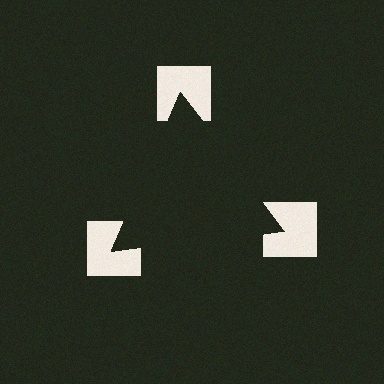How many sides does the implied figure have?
3 sides.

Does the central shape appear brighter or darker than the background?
It typically appears slightly darker than the background, even though no actual brightness change is drawn.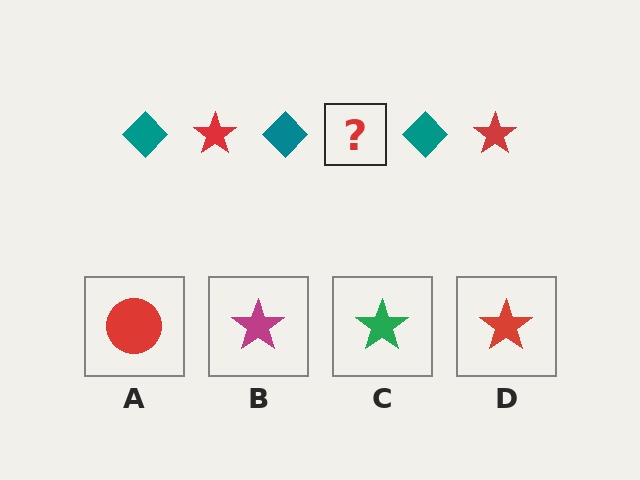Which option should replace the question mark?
Option D.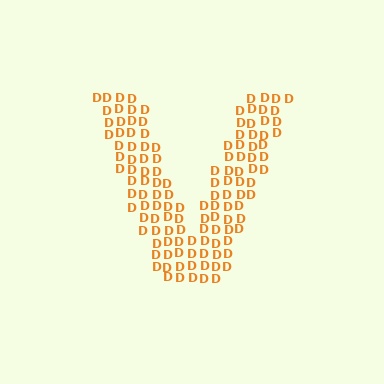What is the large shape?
The large shape is the letter V.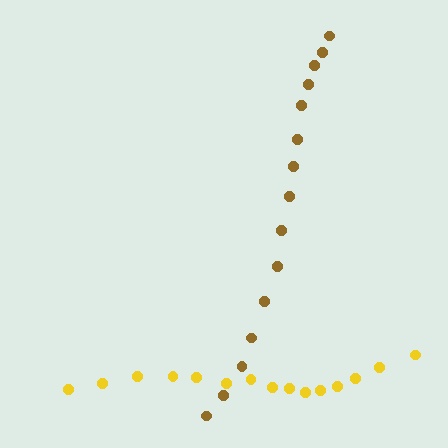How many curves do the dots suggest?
There are 2 distinct paths.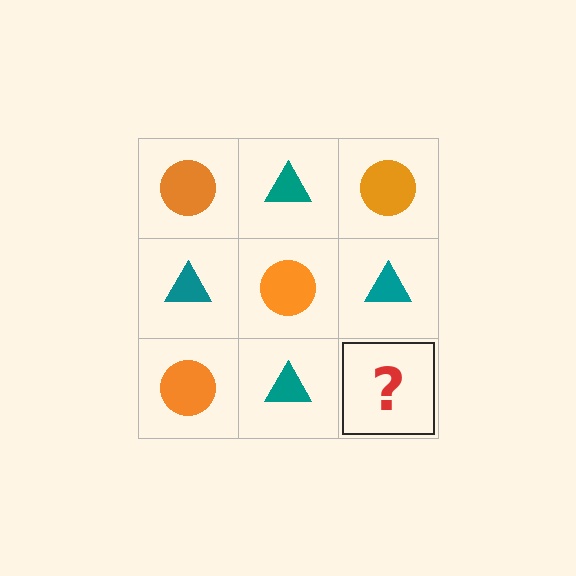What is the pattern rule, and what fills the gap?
The rule is that it alternates orange circle and teal triangle in a checkerboard pattern. The gap should be filled with an orange circle.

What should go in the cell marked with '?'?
The missing cell should contain an orange circle.